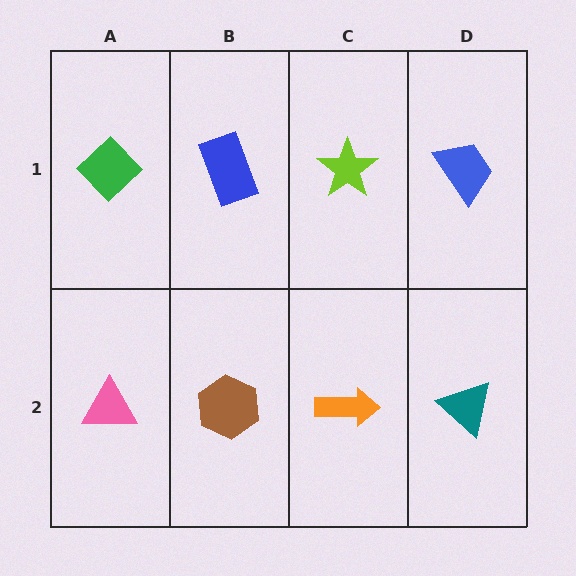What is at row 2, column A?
A pink triangle.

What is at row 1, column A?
A green diamond.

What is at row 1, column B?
A blue rectangle.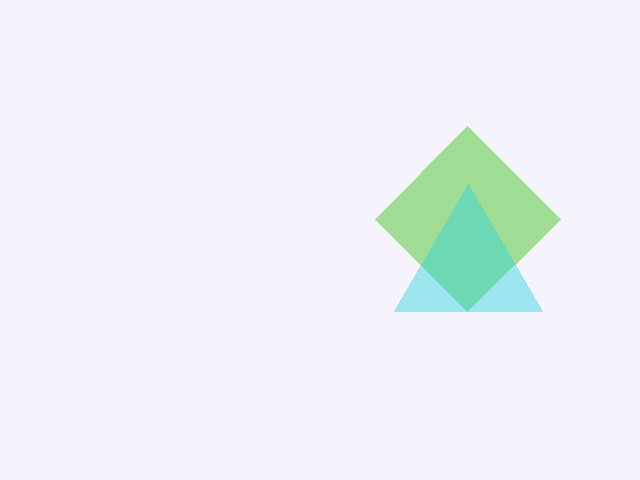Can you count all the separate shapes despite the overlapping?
Yes, there are 2 separate shapes.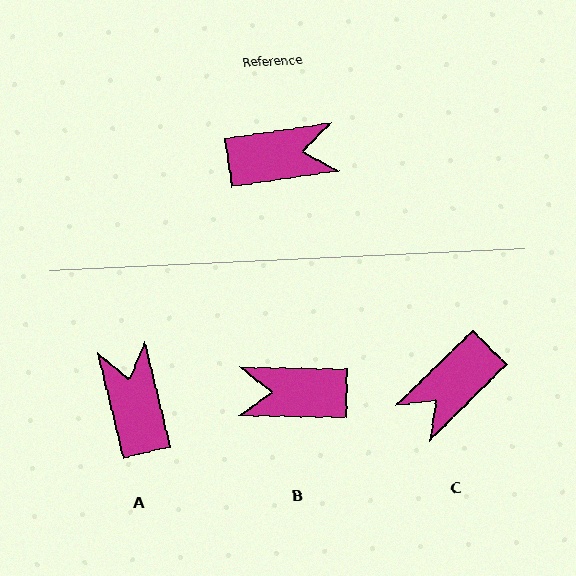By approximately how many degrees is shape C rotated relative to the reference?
Approximately 144 degrees clockwise.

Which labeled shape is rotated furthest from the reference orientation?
B, about 170 degrees away.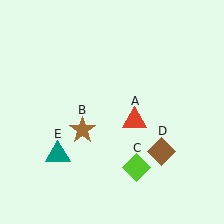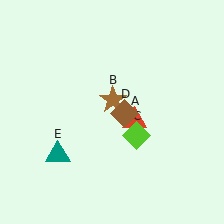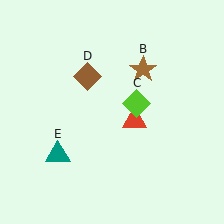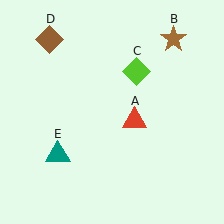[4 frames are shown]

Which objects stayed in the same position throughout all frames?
Red triangle (object A) and teal triangle (object E) remained stationary.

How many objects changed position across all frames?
3 objects changed position: brown star (object B), lime diamond (object C), brown diamond (object D).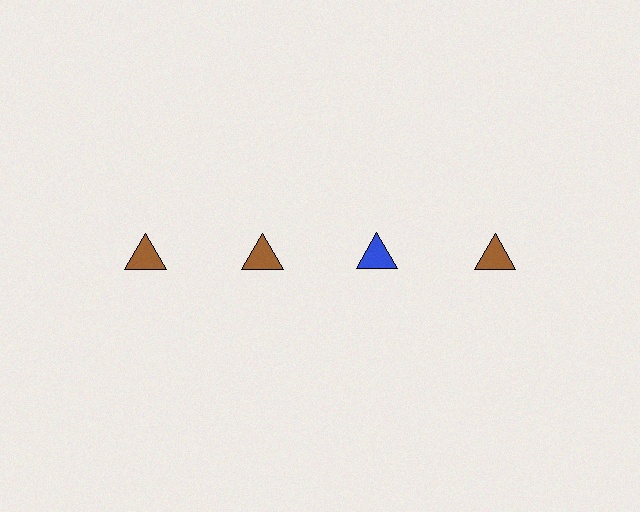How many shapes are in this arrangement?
There are 4 shapes arranged in a grid pattern.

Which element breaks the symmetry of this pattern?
The blue triangle in the top row, center column breaks the symmetry. All other shapes are brown triangles.